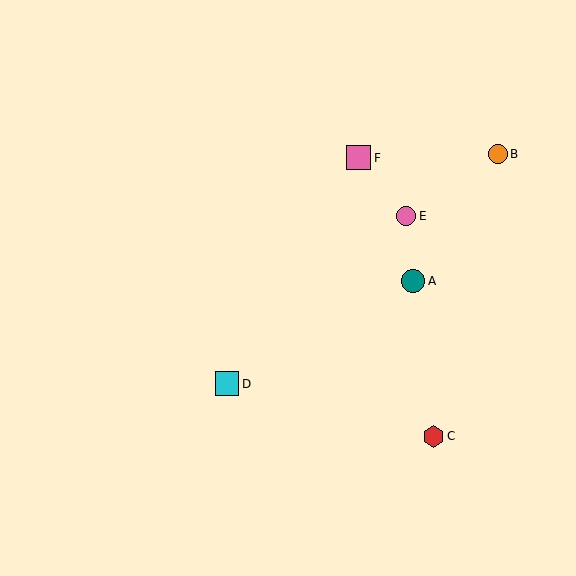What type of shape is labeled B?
Shape B is an orange circle.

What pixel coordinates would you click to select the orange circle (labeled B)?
Click at (498, 154) to select the orange circle B.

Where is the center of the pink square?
The center of the pink square is at (359, 158).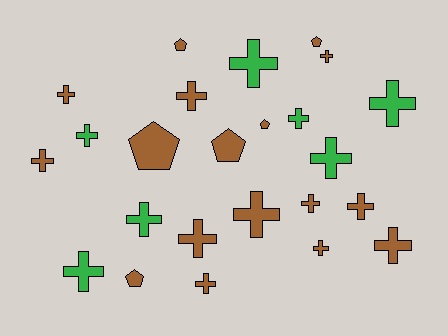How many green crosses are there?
There are 7 green crosses.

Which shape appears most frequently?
Cross, with 18 objects.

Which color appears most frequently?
Brown, with 17 objects.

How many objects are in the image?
There are 24 objects.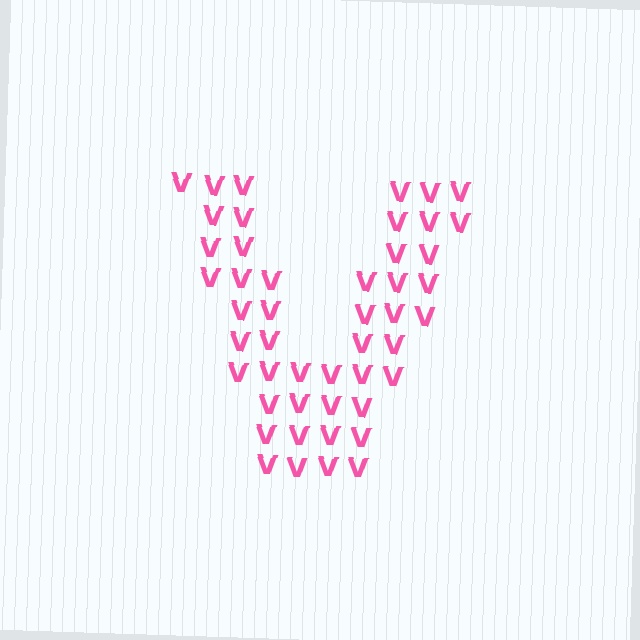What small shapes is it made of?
It is made of small letter V's.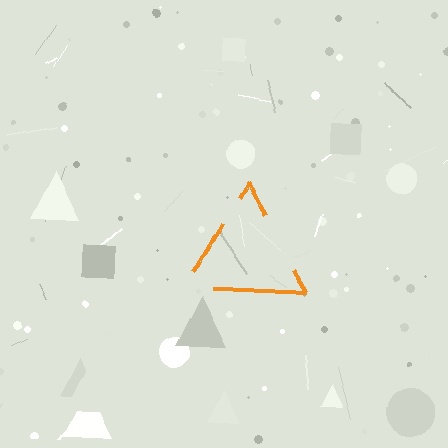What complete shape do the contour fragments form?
The contour fragments form a triangle.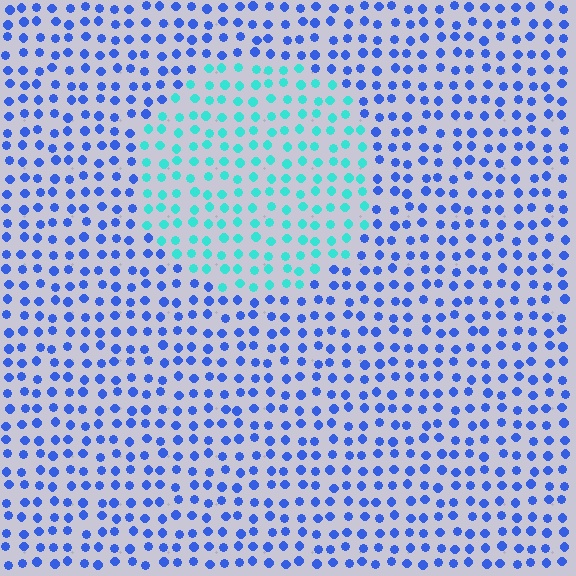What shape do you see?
I see a circle.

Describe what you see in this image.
The image is filled with small blue elements in a uniform arrangement. A circle-shaped region is visible where the elements are tinted to a slightly different hue, forming a subtle color boundary.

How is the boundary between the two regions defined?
The boundary is defined purely by a slight shift in hue (about 52 degrees). Spacing, size, and orientation are identical on both sides.